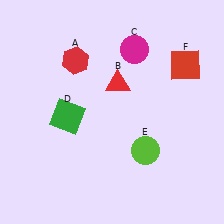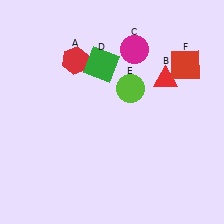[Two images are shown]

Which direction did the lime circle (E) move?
The lime circle (E) moved up.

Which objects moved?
The objects that moved are: the red triangle (B), the green square (D), the lime circle (E).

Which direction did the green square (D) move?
The green square (D) moved up.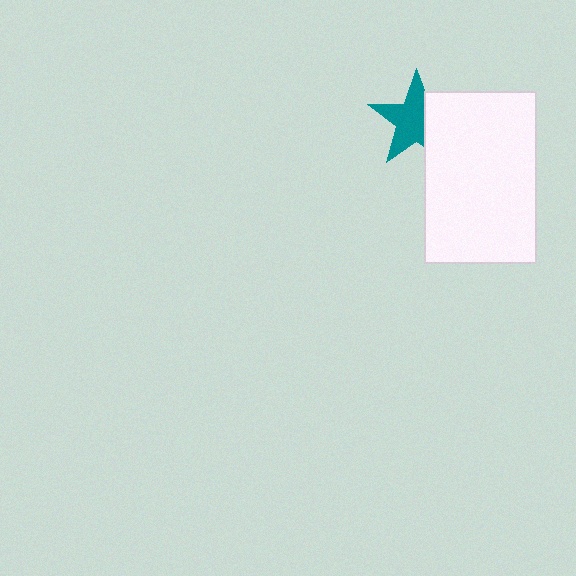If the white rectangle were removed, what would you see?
You would see the complete teal star.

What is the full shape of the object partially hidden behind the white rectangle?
The partially hidden object is a teal star.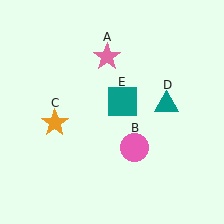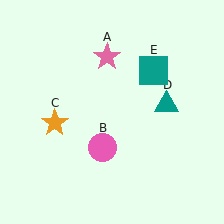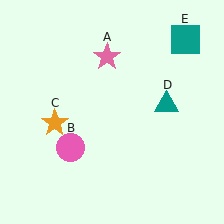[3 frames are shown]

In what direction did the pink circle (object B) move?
The pink circle (object B) moved left.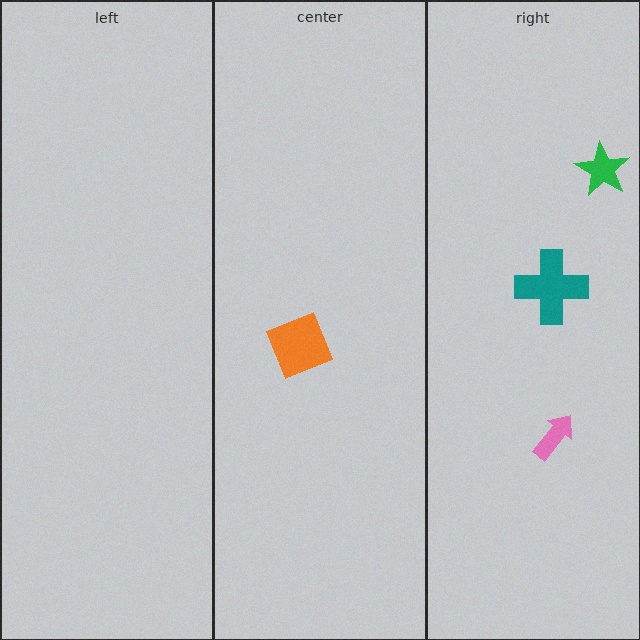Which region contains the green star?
The right region.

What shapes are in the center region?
The orange square.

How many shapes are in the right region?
3.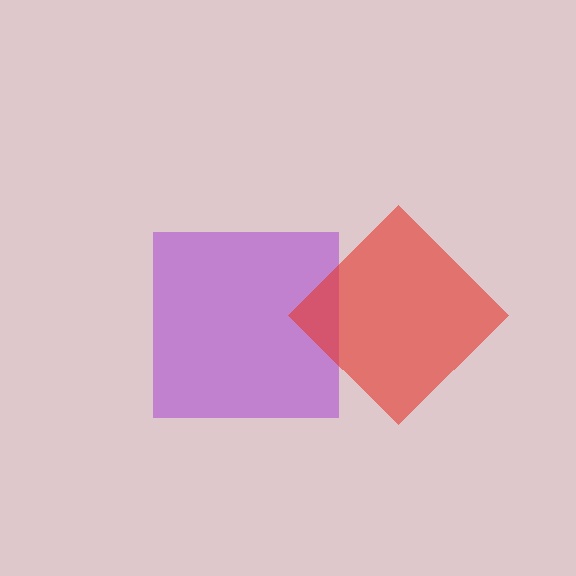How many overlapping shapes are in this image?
There are 2 overlapping shapes in the image.